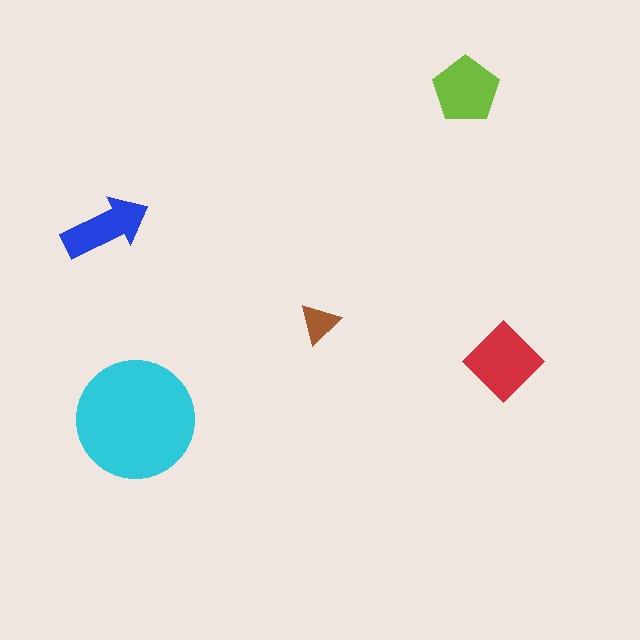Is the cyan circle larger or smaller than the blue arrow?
Larger.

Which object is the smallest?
The brown triangle.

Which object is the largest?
The cyan circle.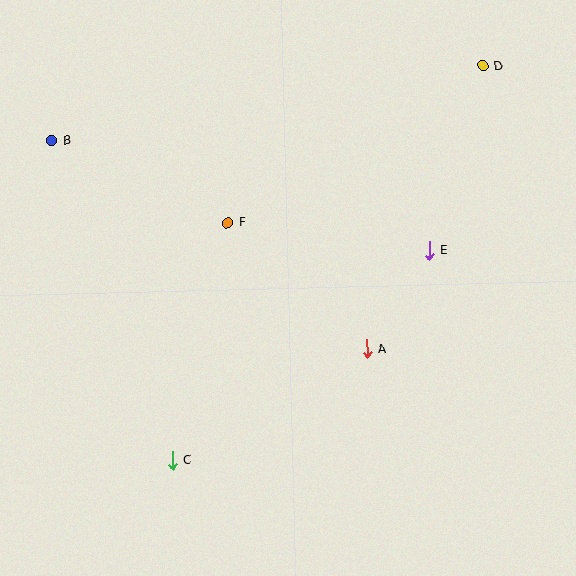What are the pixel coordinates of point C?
Point C is at (173, 460).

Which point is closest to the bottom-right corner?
Point A is closest to the bottom-right corner.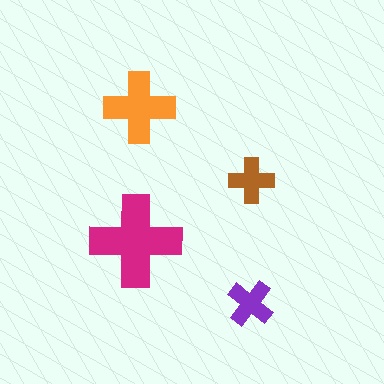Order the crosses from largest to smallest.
the magenta one, the orange one, the purple one, the brown one.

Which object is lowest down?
The purple cross is bottommost.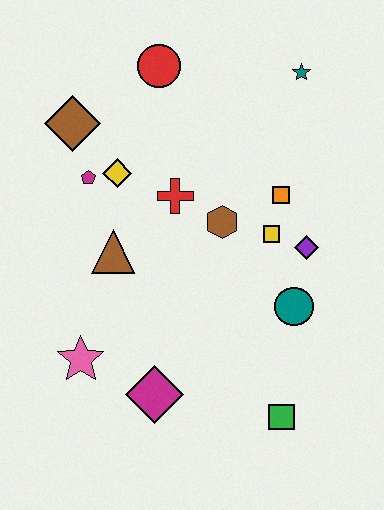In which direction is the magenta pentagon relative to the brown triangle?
The magenta pentagon is above the brown triangle.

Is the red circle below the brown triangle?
No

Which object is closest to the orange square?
The yellow square is closest to the orange square.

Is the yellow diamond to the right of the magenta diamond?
No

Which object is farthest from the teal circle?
The brown diamond is farthest from the teal circle.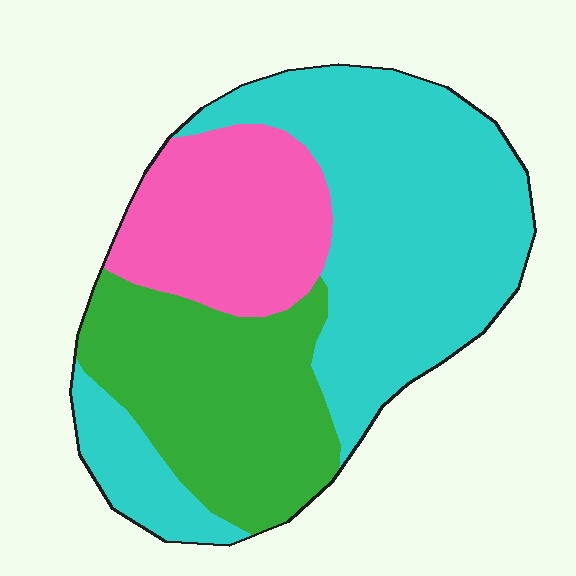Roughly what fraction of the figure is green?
Green takes up about one quarter (1/4) of the figure.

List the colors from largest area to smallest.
From largest to smallest: cyan, green, pink.